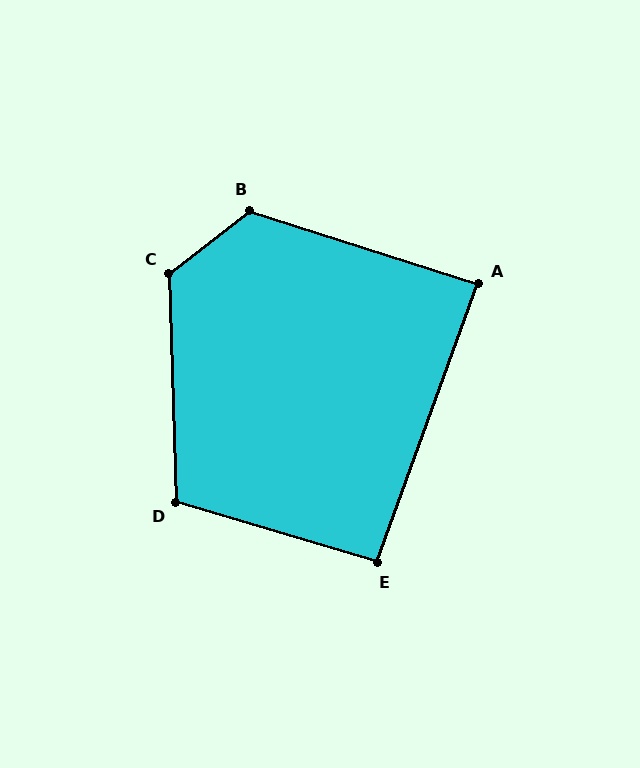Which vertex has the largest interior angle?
C, at approximately 126 degrees.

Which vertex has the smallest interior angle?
A, at approximately 88 degrees.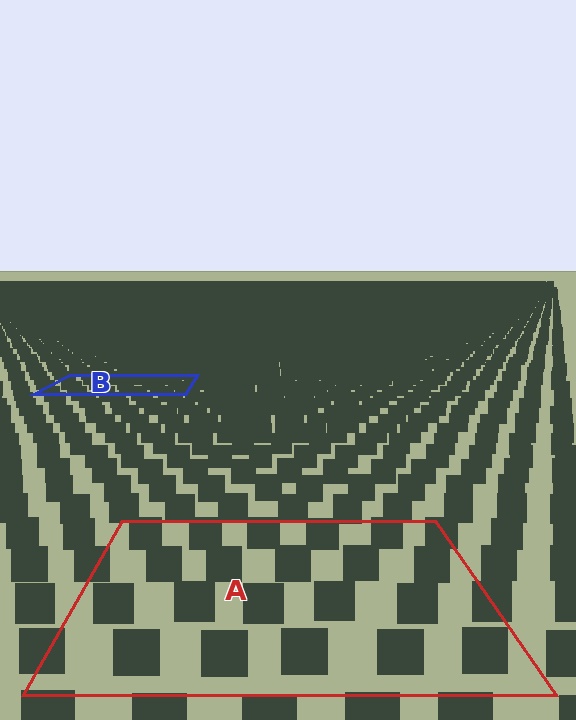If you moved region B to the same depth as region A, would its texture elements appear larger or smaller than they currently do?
They would appear larger. At a closer depth, the same texture elements are projected at a bigger on-screen size.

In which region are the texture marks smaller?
The texture marks are smaller in region B, because it is farther away.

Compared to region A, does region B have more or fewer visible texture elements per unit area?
Region B has more texture elements per unit area — they are packed more densely because it is farther away.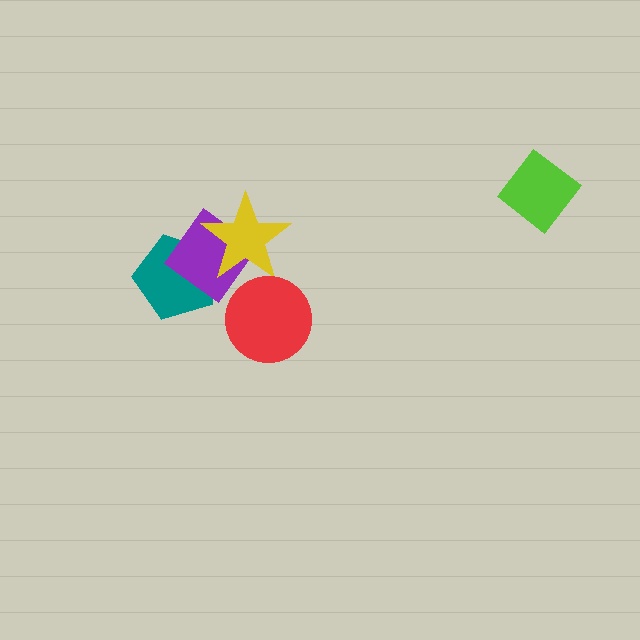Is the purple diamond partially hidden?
Yes, it is partially covered by another shape.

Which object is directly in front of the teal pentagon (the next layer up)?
The purple diamond is directly in front of the teal pentagon.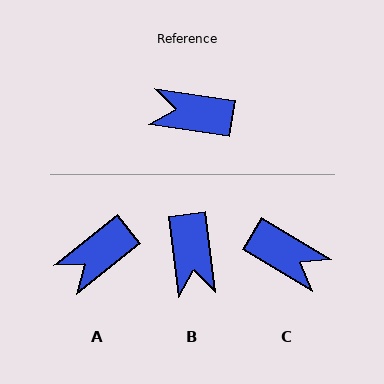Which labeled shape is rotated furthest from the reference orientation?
C, about 158 degrees away.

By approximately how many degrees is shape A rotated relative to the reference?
Approximately 47 degrees counter-clockwise.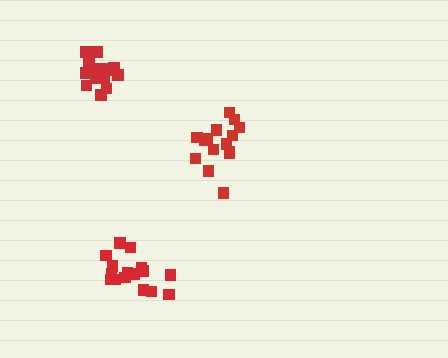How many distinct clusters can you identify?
There are 3 distinct clusters.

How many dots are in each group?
Group 1: 19 dots, Group 2: 19 dots, Group 3: 15 dots (53 total).